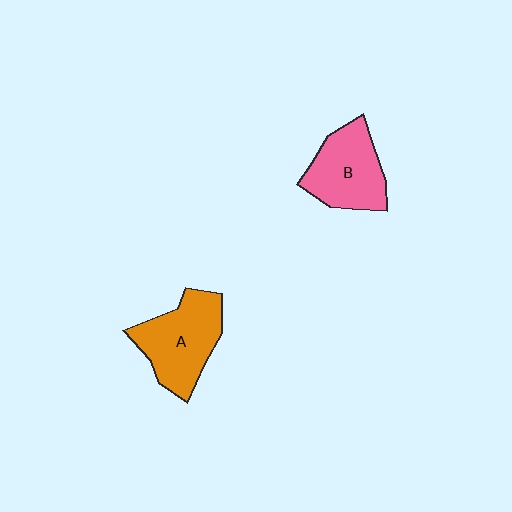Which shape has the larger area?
Shape A (orange).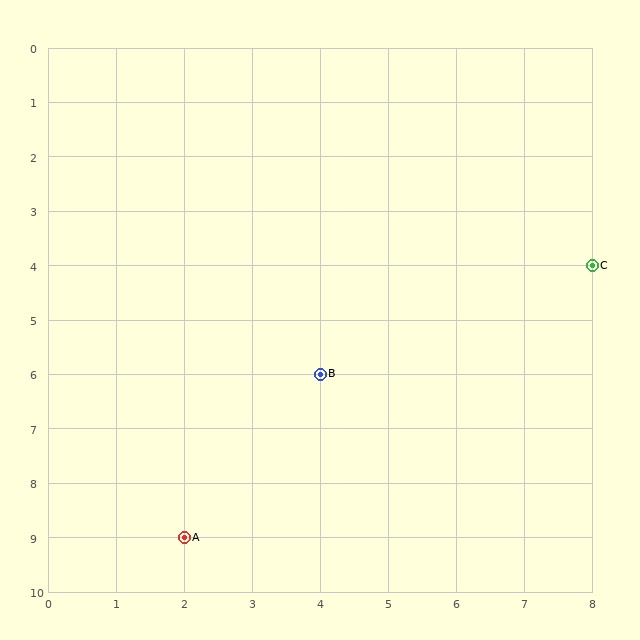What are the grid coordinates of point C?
Point C is at grid coordinates (8, 4).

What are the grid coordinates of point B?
Point B is at grid coordinates (4, 6).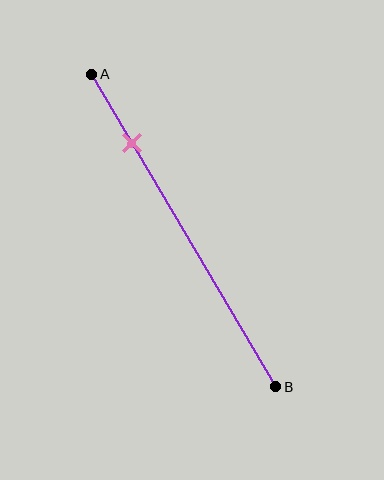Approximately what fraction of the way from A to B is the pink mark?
The pink mark is approximately 20% of the way from A to B.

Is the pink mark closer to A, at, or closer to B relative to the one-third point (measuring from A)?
The pink mark is closer to point A than the one-third point of segment AB.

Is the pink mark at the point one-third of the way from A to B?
No, the mark is at about 20% from A, not at the 33% one-third point.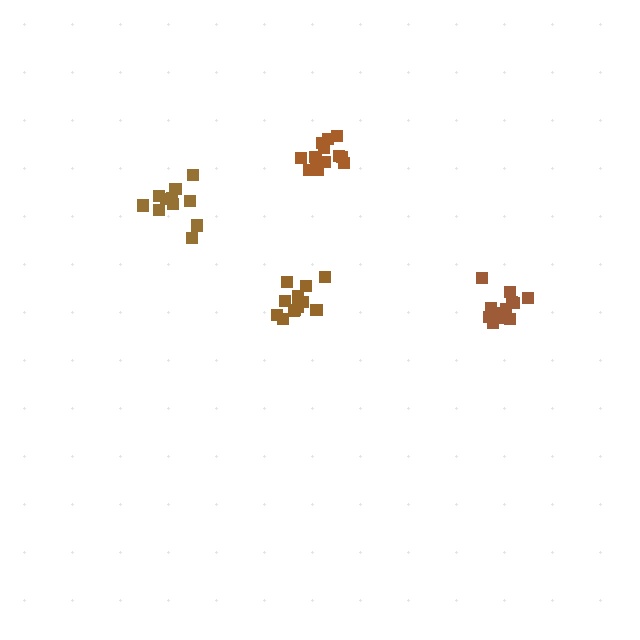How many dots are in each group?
Group 1: 12 dots, Group 2: 12 dots, Group 3: 12 dots, Group 4: 13 dots (49 total).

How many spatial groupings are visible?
There are 4 spatial groupings.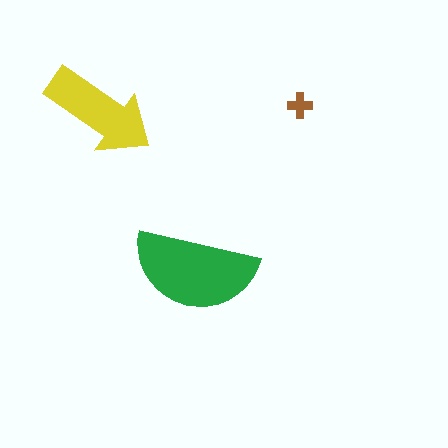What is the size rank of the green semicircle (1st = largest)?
1st.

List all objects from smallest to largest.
The brown cross, the yellow arrow, the green semicircle.